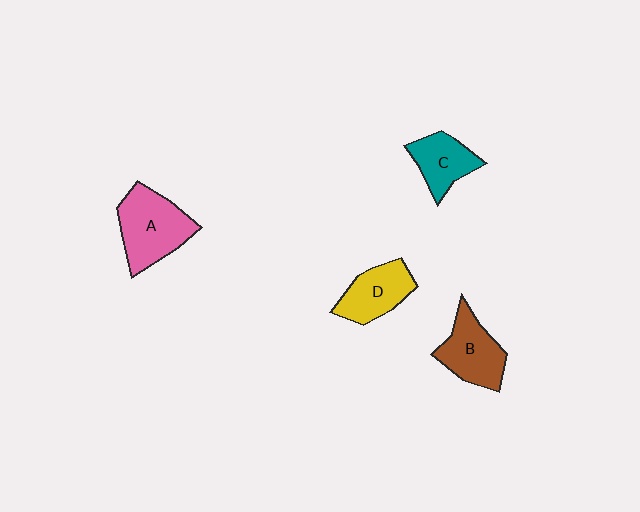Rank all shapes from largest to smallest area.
From largest to smallest: A (pink), B (brown), D (yellow), C (teal).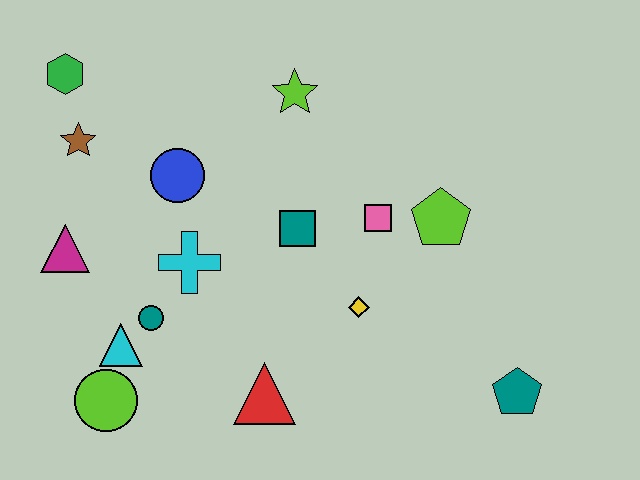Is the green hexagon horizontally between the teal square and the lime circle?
No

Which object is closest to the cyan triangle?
The teal circle is closest to the cyan triangle.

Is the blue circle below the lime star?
Yes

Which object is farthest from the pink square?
The green hexagon is farthest from the pink square.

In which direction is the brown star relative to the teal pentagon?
The brown star is to the left of the teal pentagon.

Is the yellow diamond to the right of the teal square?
Yes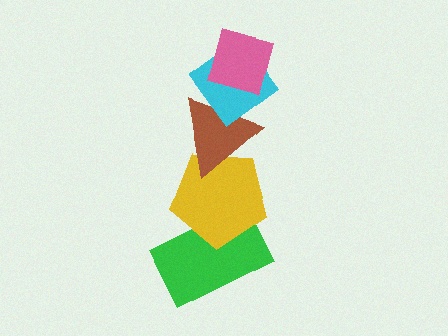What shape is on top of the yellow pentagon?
The brown triangle is on top of the yellow pentagon.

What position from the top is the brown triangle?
The brown triangle is 3rd from the top.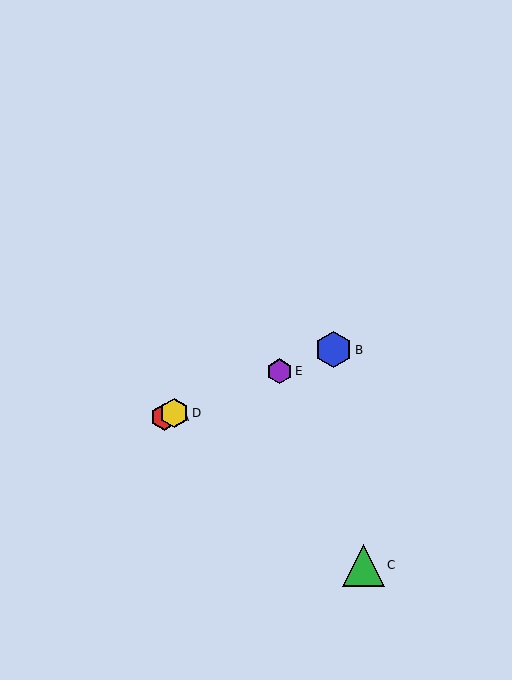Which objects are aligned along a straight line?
Objects A, B, D, E are aligned along a straight line.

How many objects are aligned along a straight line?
4 objects (A, B, D, E) are aligned along a straight line.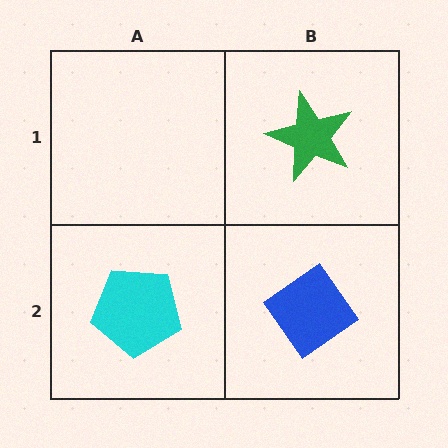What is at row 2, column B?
A blue diamond.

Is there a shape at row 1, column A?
No, that cell is empty.